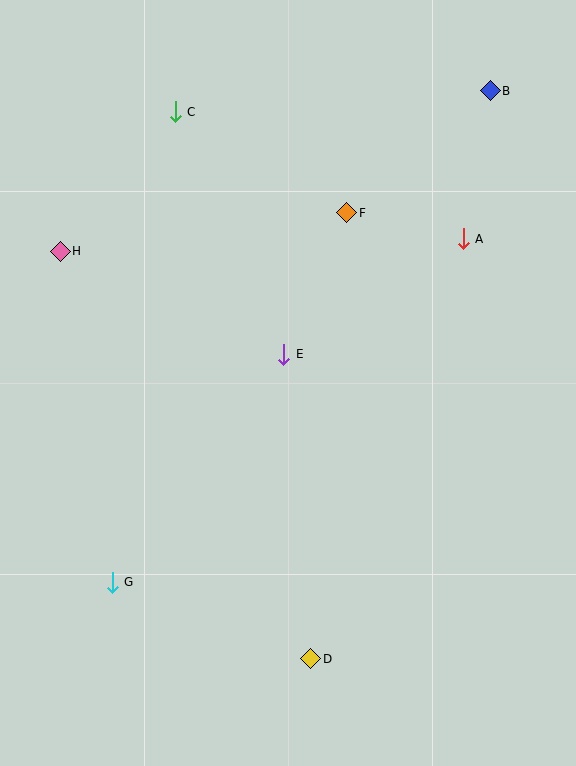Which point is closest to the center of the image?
Point E at (284, 354) is closest to the center.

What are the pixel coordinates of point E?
Point E is at (284, 354).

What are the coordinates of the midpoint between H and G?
The midpoint between H and G is at (86, 417).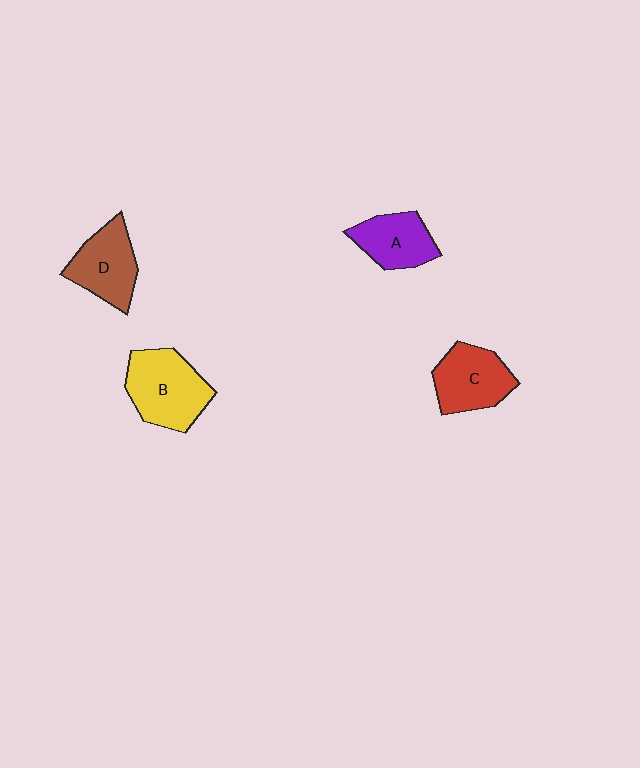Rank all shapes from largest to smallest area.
From largest to smallest: B (yellow), C (red), D (brown), A (purple).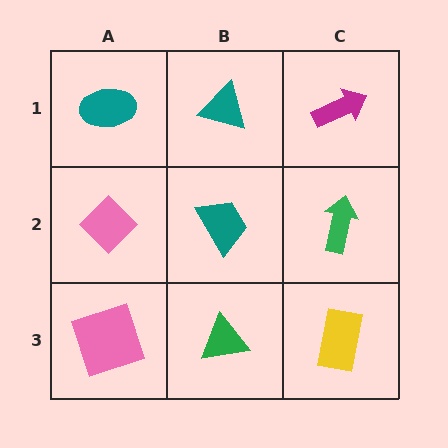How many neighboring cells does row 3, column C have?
2.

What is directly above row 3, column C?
A green arrow.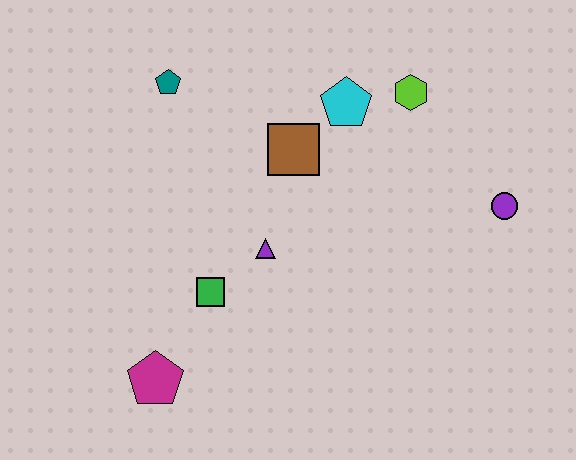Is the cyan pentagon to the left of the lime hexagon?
Yes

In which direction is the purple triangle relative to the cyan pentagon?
The purple triangle is below the cyan pentagon.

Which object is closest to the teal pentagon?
The brown square is closest to the teal pentagon.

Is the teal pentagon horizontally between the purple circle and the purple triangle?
No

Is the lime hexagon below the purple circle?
No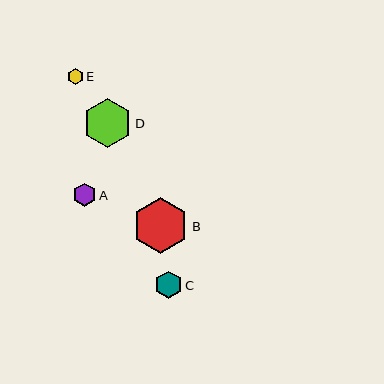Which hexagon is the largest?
Hexagon B is the largest with a size of approximately 56 pixels.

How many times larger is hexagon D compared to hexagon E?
Hexagon D is approximately 3.1 times the size of hexagon E.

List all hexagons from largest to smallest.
From largest to smallest: B, D, C, A, E.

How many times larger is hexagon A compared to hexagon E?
Hexagon A is approximately 1.5 times the size of hexagon E.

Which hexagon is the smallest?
Hexagon E is the smallest with a size of approximately 15 pixels.